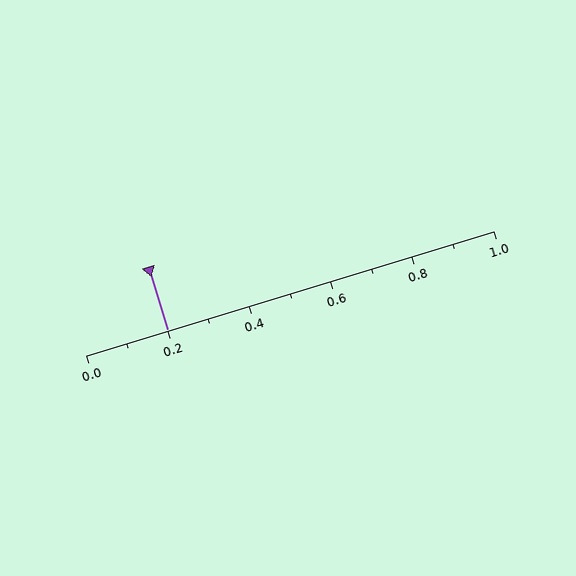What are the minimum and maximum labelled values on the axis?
The axis runs from 0.0 to 1.0.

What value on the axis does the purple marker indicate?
The marker indicates approximately 0.2.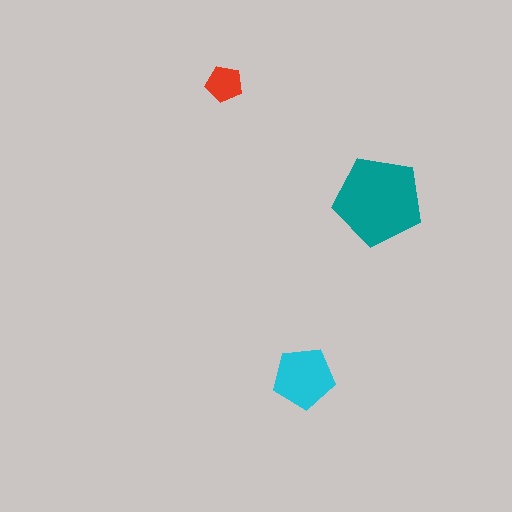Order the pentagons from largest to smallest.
the teal one, the cyan one, the red one.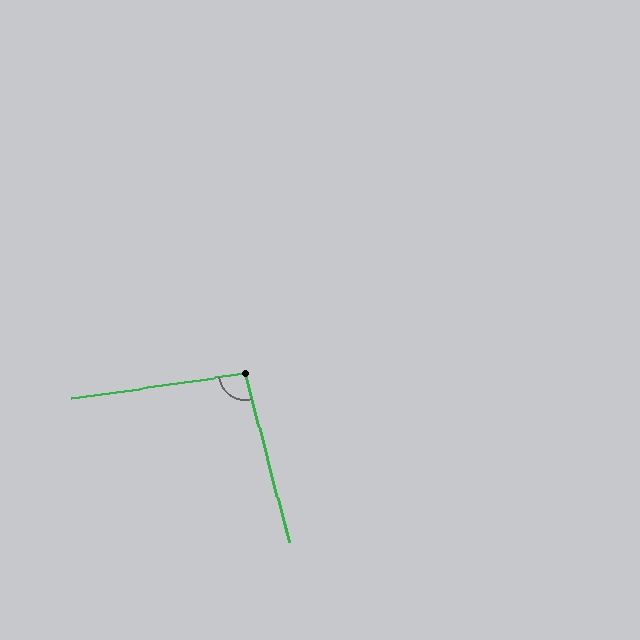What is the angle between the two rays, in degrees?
Approximately 97 degrees.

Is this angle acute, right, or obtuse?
It is obtuse.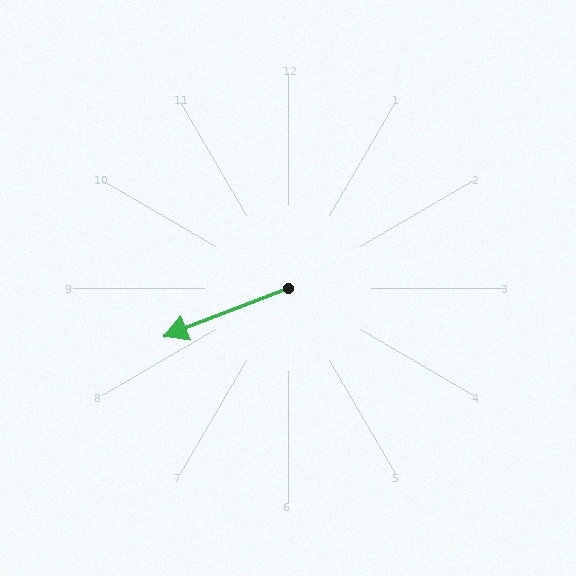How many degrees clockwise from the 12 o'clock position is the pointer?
Approximately 249 degrees.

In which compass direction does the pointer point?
West.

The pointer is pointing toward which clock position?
Roughly 8 o'clock.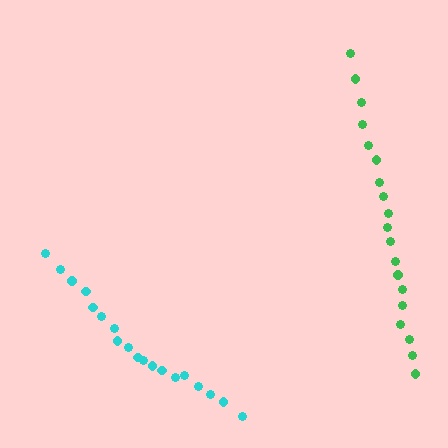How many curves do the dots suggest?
There are 2 distinct paths.